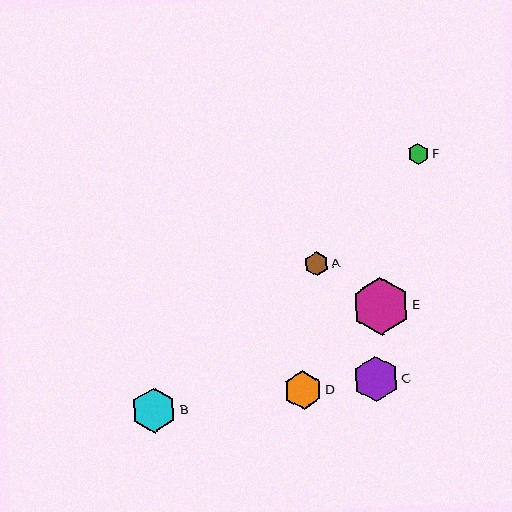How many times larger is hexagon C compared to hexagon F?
Hexagon C is approximately 2.1 times the size of hexagon F.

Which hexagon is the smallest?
Hexagon F is the smallest with a size of approximately 21 pixels.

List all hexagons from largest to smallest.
From largest to smallest: E, C, B, D, A, F.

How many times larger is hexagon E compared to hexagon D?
Hexagon E is approximately 1.5 times the size of hexagon D.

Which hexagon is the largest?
Hexagon E is the largest with a size of approximately 57 pixels.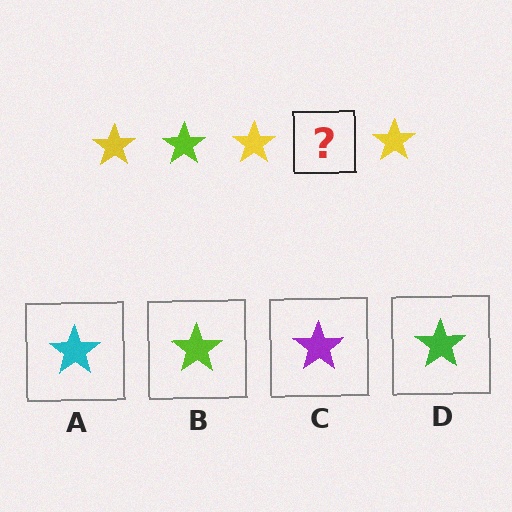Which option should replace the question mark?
Option B.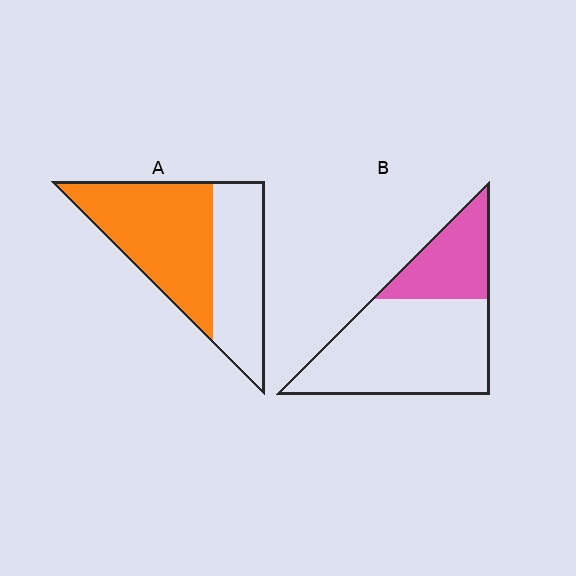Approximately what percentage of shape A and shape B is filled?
A is approximately 55% and B is approximately 30%.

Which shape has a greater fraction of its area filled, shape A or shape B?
Shape A.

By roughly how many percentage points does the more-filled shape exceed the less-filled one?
By roughly 25 percentage points (A over B).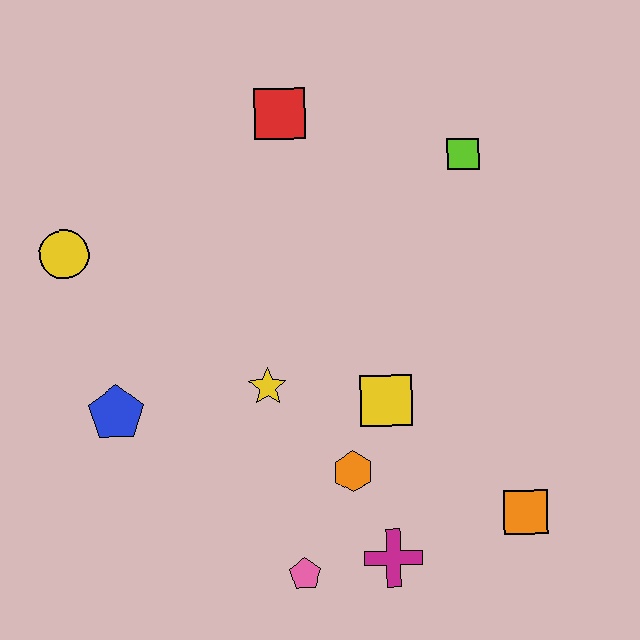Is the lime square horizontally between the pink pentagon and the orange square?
Yes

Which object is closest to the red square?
The lime square is closest to the red square.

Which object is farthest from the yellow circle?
The orange square is farthest from the yellow circle.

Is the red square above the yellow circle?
Yes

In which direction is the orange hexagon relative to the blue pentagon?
The orange hexagon is to the right of the blue pentagon.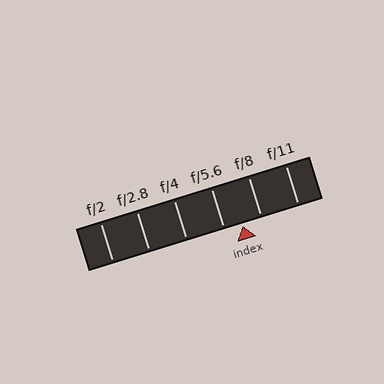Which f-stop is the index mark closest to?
The index mark is closest to f/5.6.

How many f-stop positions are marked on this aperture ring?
There are 6 f-stop positions marked.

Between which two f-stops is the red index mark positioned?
The index mark is between f/5.6 and f/8.